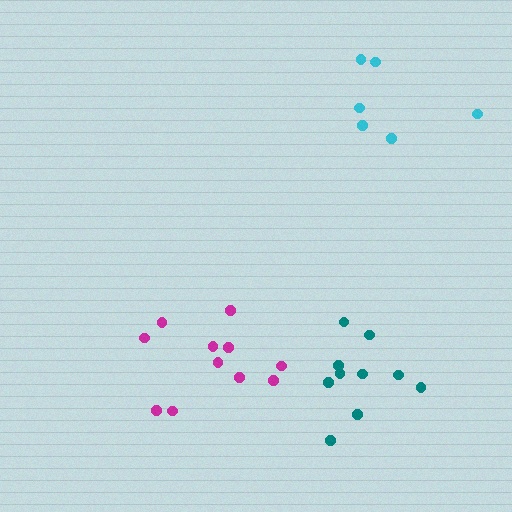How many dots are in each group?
Group 1: 10 dots, Group 2: 6 dots, Group 3: 11 dots (27 total).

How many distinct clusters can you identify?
There are 3 distinct clusters.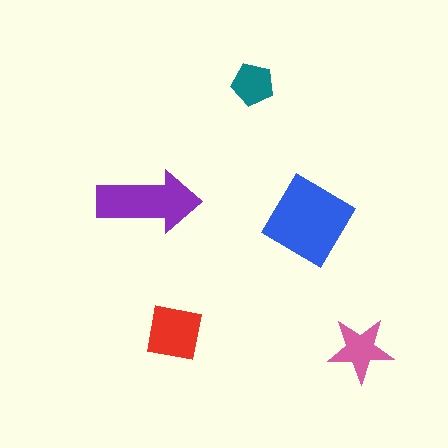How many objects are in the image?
There are 5 objects in the image.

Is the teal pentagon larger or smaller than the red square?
Smaller.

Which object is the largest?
The blue diamond.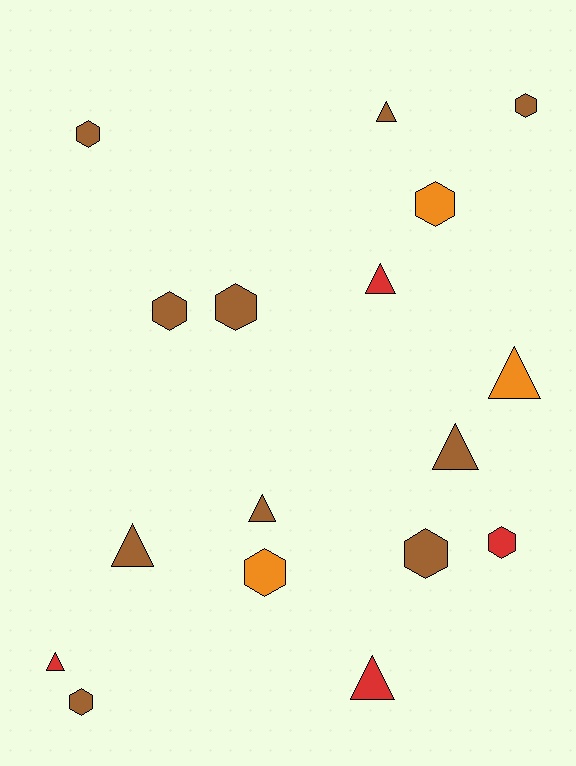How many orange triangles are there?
There is 1 orange triangle.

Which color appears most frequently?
Brown, with 10 objects.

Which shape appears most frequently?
Hexagon, with 9 objects.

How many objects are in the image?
There are 17 objects.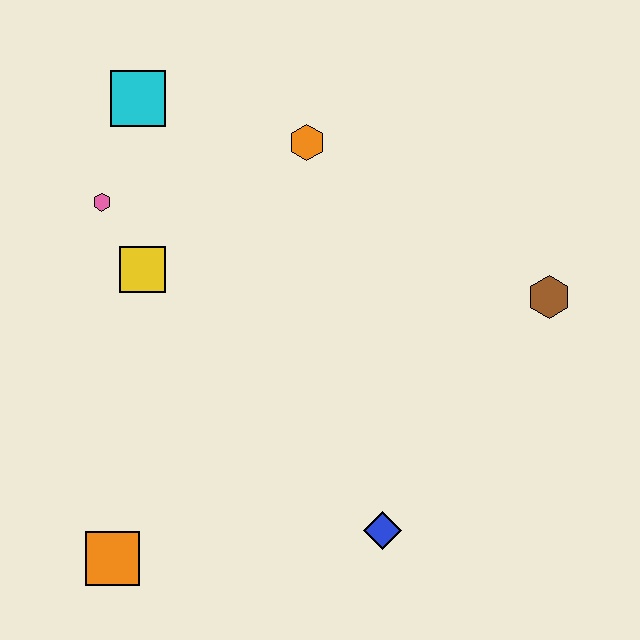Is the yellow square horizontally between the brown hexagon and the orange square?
Yes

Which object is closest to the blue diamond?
The orange square is closest to the blue diamond.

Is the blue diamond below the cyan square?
Yes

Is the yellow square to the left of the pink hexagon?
No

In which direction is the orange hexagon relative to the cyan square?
The orange hexagon is to the right of the cyan square.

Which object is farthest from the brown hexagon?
The orange square is farthest from the brown hexagon.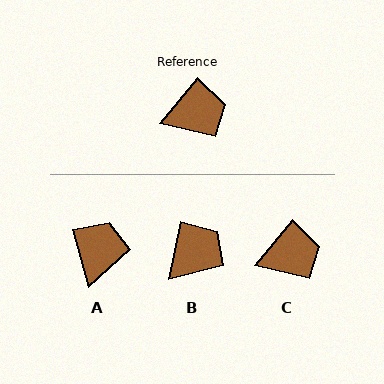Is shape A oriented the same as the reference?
No, it is off by about 55 degrees.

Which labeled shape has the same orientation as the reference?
C.